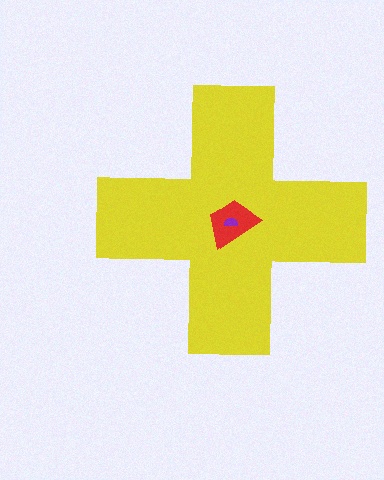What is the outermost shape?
The yellow cross.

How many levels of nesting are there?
3.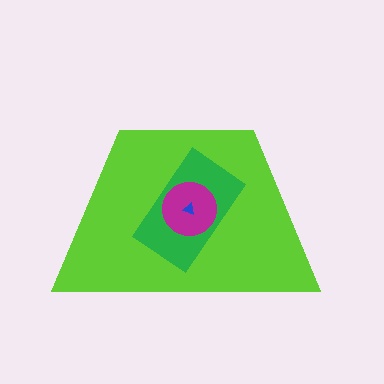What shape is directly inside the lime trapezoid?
The green rectangle.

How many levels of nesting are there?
4.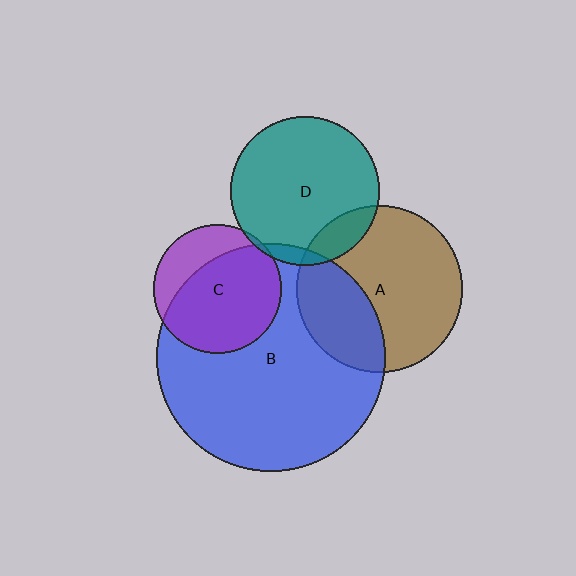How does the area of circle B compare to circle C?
Approximately 3.1 times.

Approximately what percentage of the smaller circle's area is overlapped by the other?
Approximately 5%.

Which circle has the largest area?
Circle B (blue).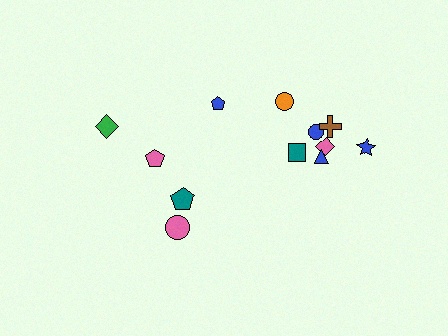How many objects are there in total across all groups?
There are 12 objects.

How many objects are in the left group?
There are 4 objects.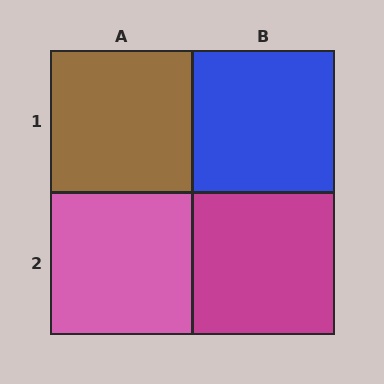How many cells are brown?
1 cell is brown.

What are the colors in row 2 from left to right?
Pink, magenta.